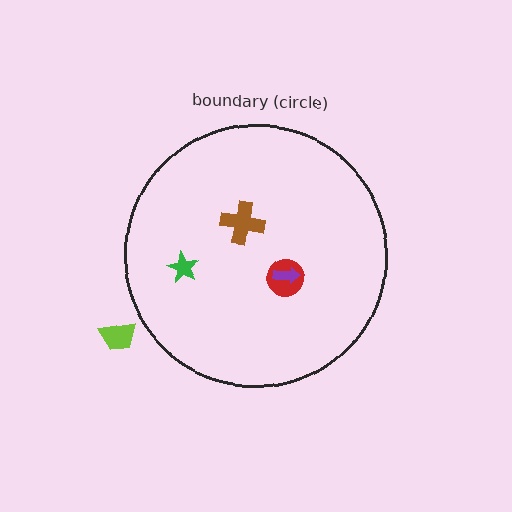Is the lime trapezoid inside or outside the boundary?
Outside.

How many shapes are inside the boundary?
4 inside, 1 outside.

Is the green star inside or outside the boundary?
Inside.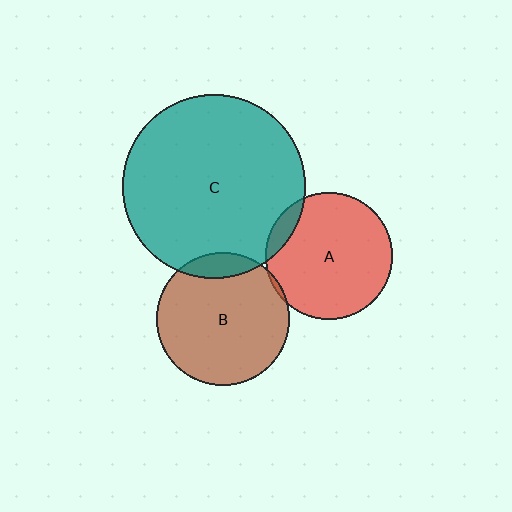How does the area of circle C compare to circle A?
Approximately 2.1 times.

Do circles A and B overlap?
Yes.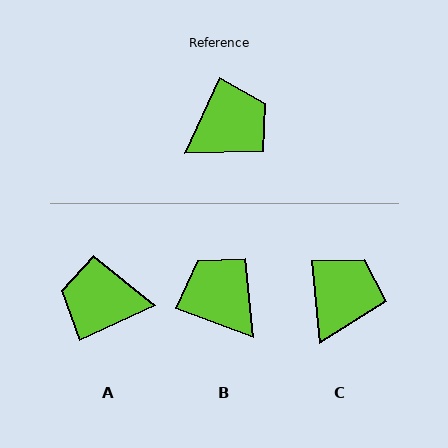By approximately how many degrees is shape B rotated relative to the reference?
Approximately 94 degrees counter-clockwise.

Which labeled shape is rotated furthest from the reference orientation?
A, about 139 degrees away.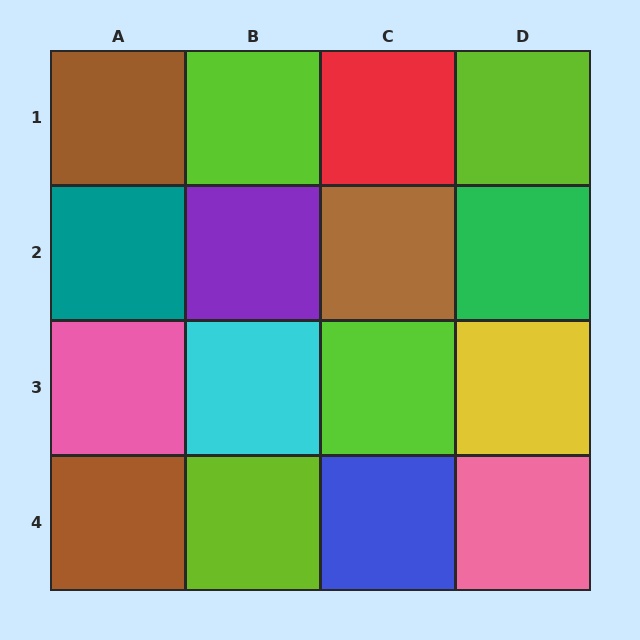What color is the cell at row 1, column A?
Brown.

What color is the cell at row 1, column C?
Red.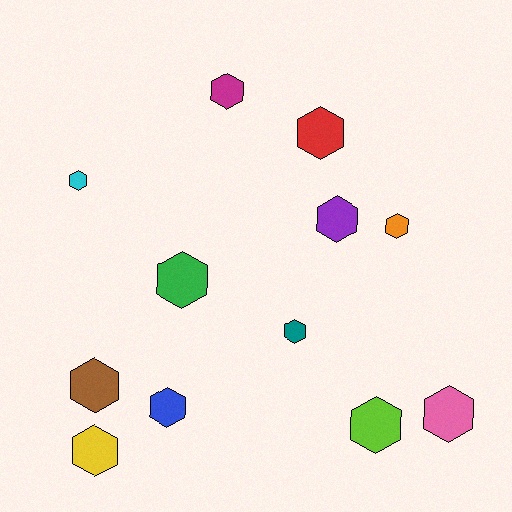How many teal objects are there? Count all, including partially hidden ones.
There is 1 teal object.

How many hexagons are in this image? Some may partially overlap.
There are 12 hexagons.